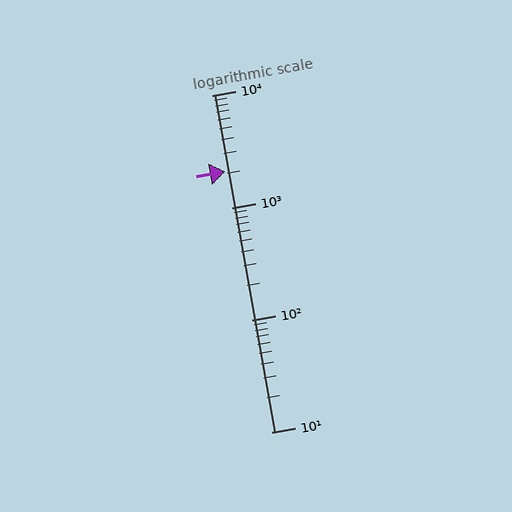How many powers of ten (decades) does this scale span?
The scale spans 3 decades, from 10 to 10000.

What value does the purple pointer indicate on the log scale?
The pointer indicates approximately 2100.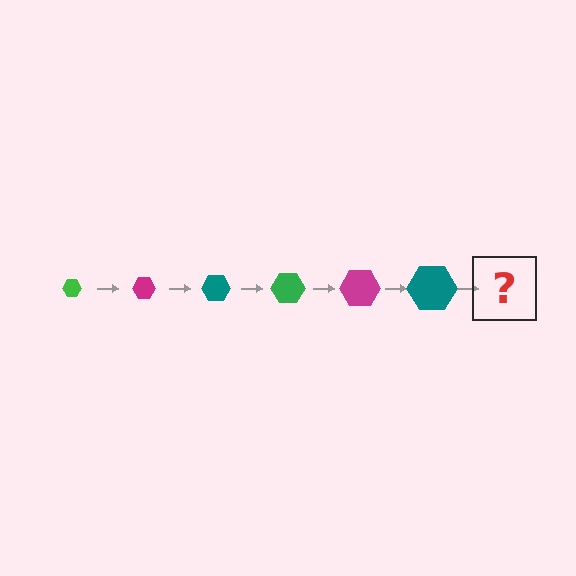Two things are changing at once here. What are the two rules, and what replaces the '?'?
The two rules are that the hexagon grows larger each step and the color cycles through green, magenta, and teal. The '?' should be a green hexagon, larger than the previous one.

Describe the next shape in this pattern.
It should be a green hexagon, larger than the previous one.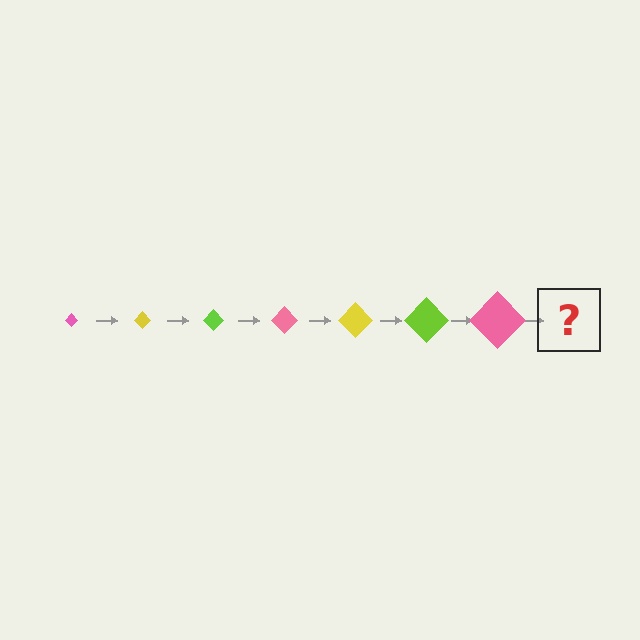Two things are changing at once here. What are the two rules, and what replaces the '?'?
The two rules are that the diamond grows larger each step and the color cycles through pink, yellow, and lime. The '?' should be a yellow diamond, larger than the previous one.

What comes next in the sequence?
The next element should be a yellow diamond, larger than the previous one.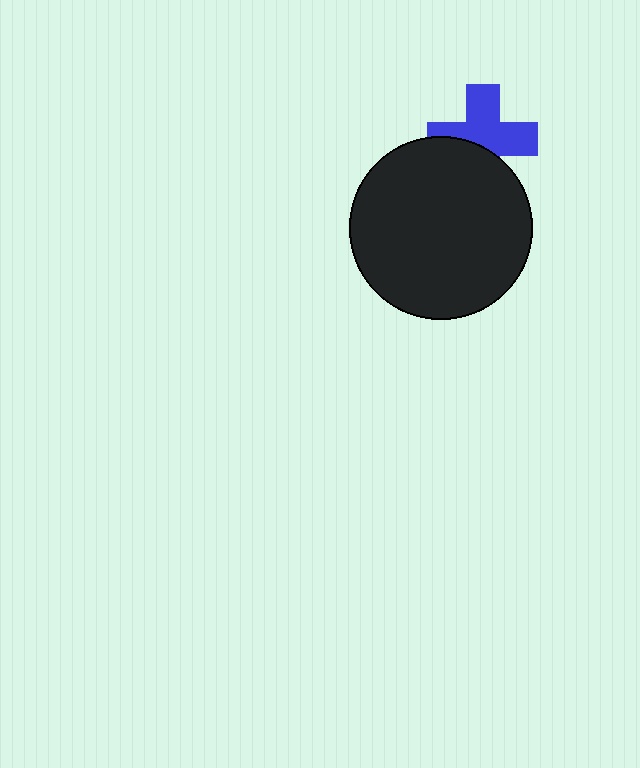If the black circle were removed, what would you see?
You would see the complete blue cross.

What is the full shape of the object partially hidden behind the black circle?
The partially hidden object is a blue cross.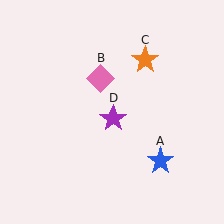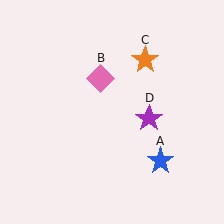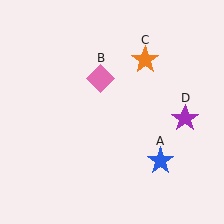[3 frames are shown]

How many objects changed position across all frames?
1 object changed position: purple star (object D).